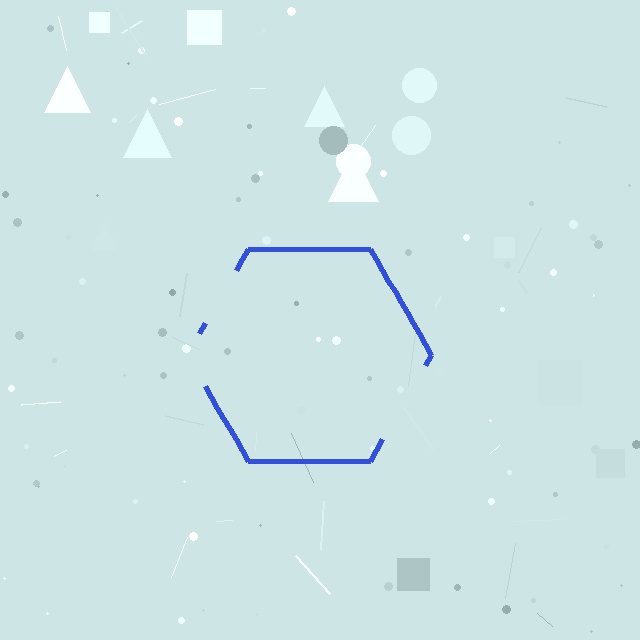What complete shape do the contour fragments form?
The contour fragments form a hexagon.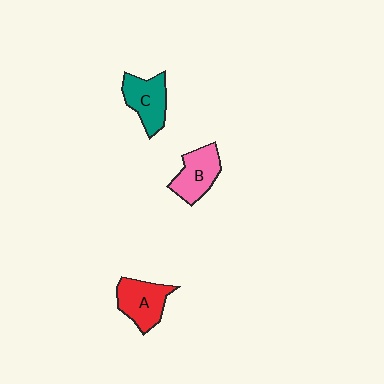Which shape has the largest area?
Shape A (red).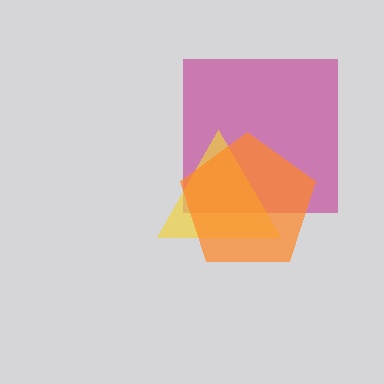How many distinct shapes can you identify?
There are 3 distinct shapes: a magenta square, a yellow triangle, an orange pentagon.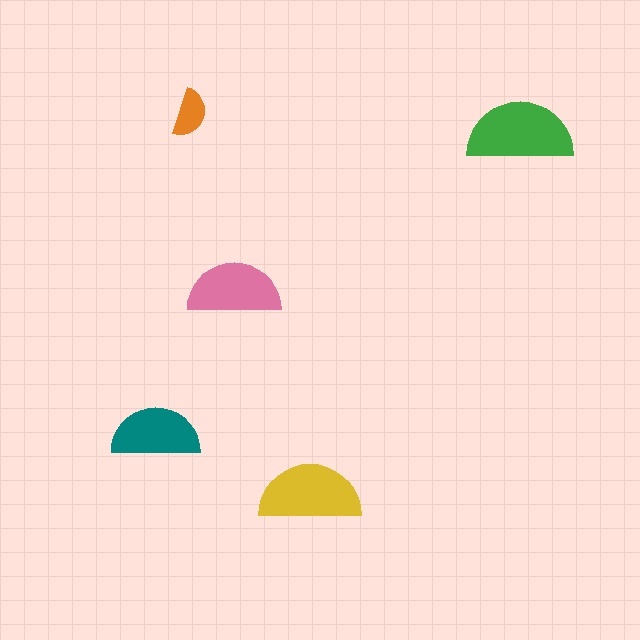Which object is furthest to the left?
The teal semicircle is leftmost.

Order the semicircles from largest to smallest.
the green one, the yellow one, the pink one, the teal one, the orange one.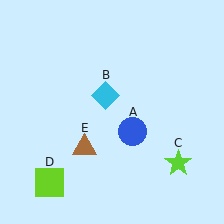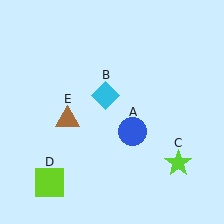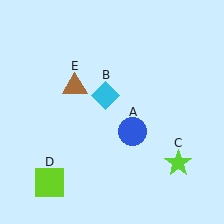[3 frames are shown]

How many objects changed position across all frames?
1 object changed position: brown triangle (object E).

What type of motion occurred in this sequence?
The brown triangle (object E) rotated clockwise around the center of the scene.